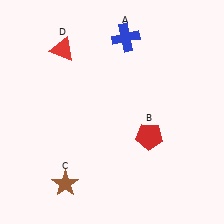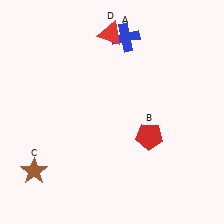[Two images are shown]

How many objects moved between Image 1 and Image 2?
2 objects moved between the two images.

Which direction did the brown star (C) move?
The brown star (C) moved left.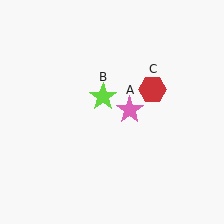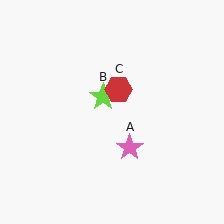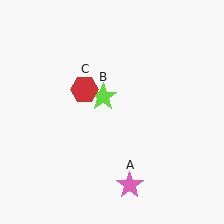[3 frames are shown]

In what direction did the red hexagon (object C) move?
The red hexagon (object C) moved left.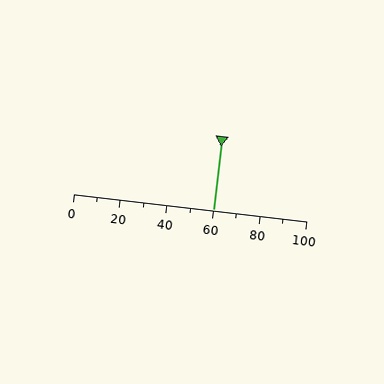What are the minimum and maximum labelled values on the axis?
The axis runs from 0 to 100.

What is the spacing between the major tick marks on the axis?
The major ticks are spaced 20 apart.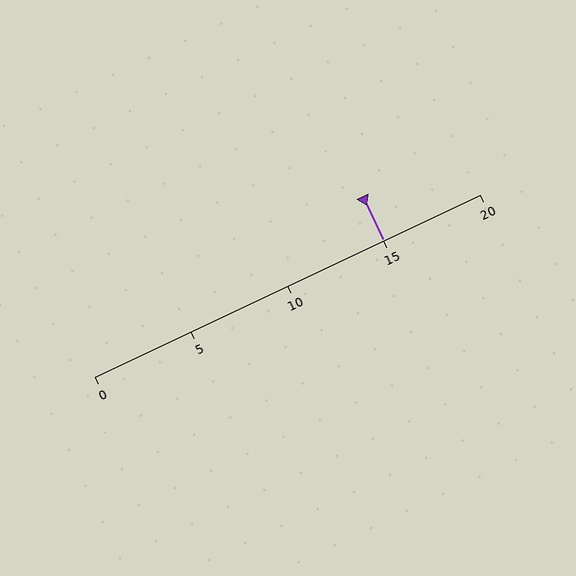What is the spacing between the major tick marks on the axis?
The major ticks are spaced 5 apart.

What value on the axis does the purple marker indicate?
The marker indicates approximately 15.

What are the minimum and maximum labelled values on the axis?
The axis runs from 0 to 20.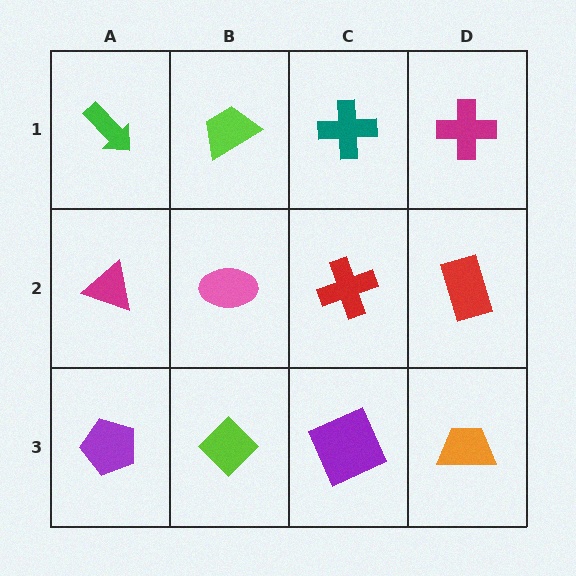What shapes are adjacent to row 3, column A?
A magenta triangle (row 2, column A), a lime diamond (row 3, column B).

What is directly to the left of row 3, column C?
A lime diamond.